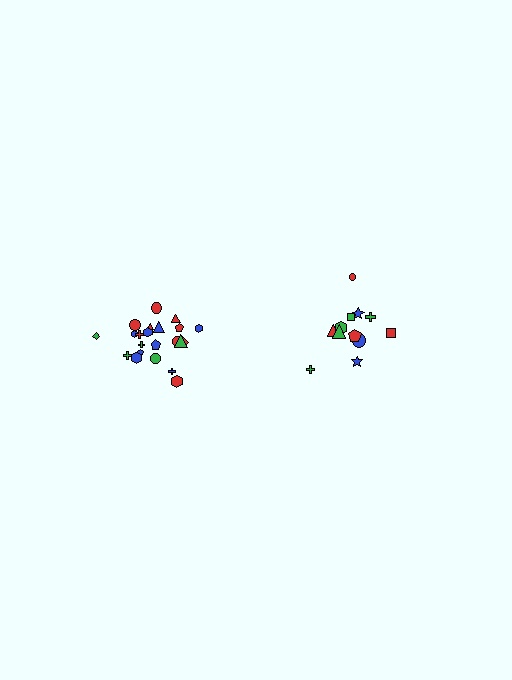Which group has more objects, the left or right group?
The left group.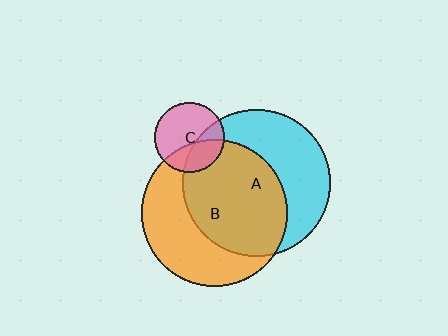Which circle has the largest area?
Circle A (cyan).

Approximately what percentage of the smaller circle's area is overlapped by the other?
Approximately 35%.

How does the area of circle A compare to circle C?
Approximately 4.5 times.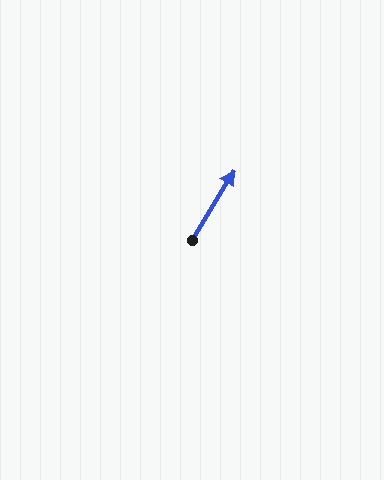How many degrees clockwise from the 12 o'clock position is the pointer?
Approximately 31 degrees.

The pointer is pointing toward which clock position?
Roughly 1 o'clock.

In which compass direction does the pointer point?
Northeast.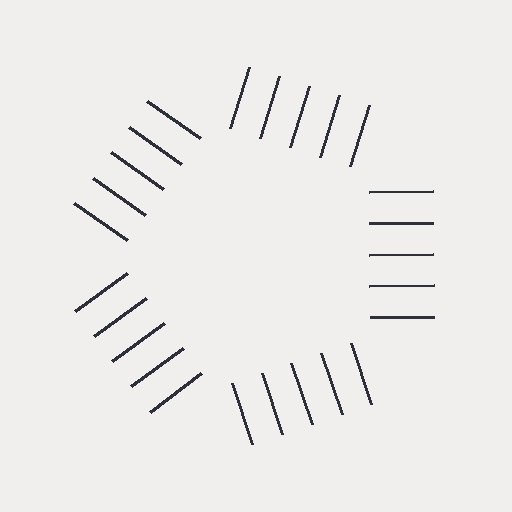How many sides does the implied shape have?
5 sides — the line-ends trace a pentagon.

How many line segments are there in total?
25 — 5 along each of the 5 edges.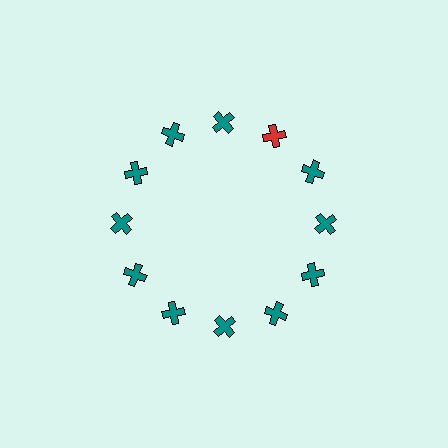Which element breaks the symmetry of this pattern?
The red cross at roughly the 1 o'clock position breaks the symmetry. All other shapes are teal crosses.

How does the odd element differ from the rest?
It has a different color: red instead of teal.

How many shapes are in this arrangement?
There are 12 shapes arranged in a ring pattern.